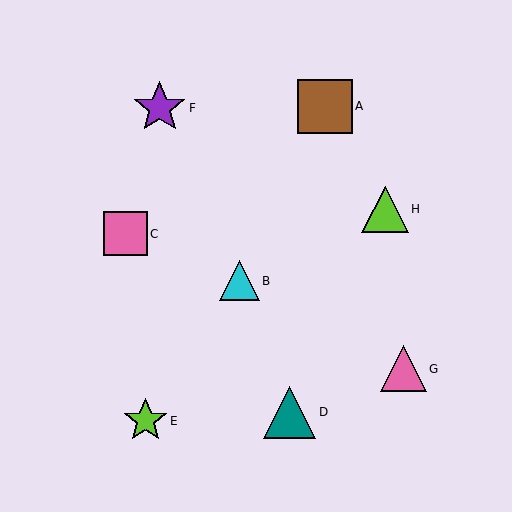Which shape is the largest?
The brown square (labeled A) is the largest.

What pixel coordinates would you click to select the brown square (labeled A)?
Click at (325, 106) to select the brown square A.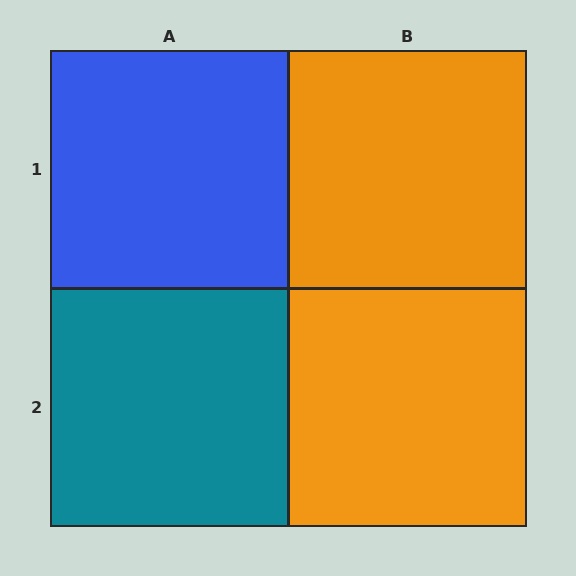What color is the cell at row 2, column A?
Teal.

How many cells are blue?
1 cell is blue.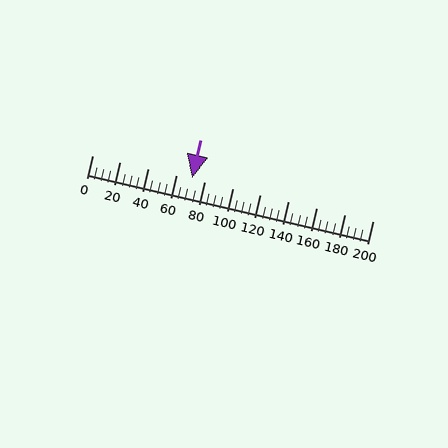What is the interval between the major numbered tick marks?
The major tick marks are spaced 20 units apart.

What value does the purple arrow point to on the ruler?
The purple arrow points to approximately 71.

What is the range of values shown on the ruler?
The ruler shows values from 0 to 200.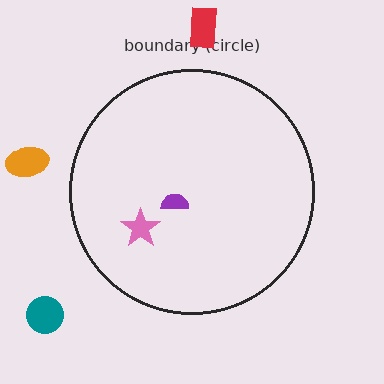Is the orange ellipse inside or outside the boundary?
Outside.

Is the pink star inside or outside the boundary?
Inside.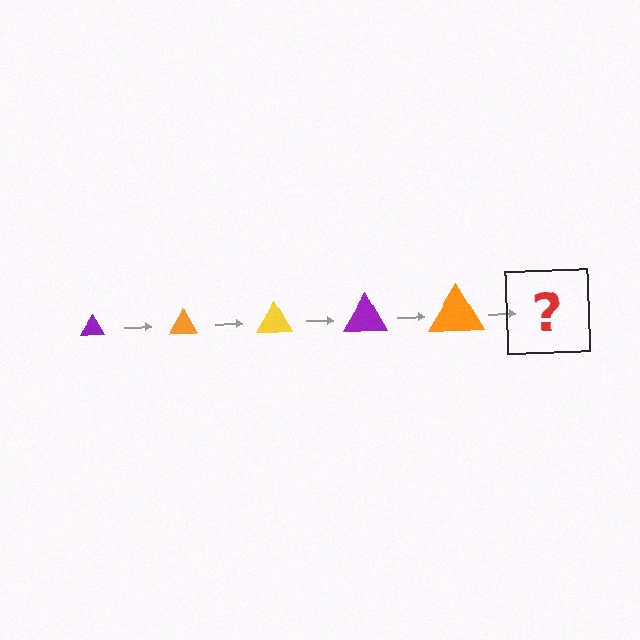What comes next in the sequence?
The next element should be a yellow triangle, larger than the previous one.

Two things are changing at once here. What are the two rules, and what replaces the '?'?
The two rules are that the triangle grows larger each step and the color cycles through purple, orange, and yellow. The '?' should be a yellow triangle, larger than the previous one.